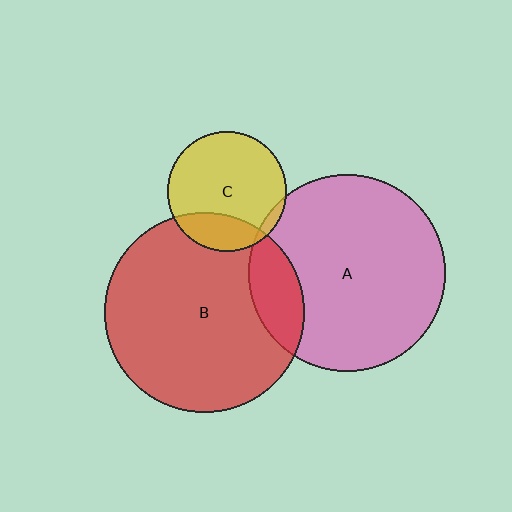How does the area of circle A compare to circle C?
Approximately 2.7 times.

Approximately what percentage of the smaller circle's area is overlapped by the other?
Approximately 20%.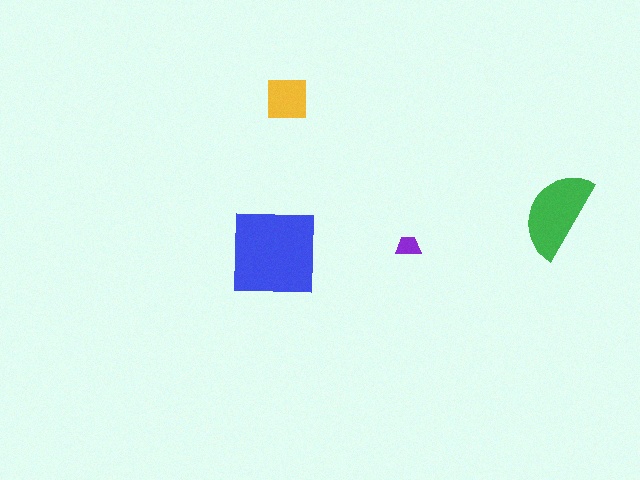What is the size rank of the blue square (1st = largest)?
1st.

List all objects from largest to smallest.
The blue square, the green semicircle, the yellow square, the purple trapezoid.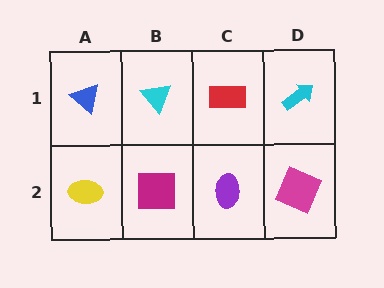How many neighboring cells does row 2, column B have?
3.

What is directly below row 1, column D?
A magenta square.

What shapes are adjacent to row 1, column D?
A magenta square (row 2, column D), a red rectangle (row 1, column C).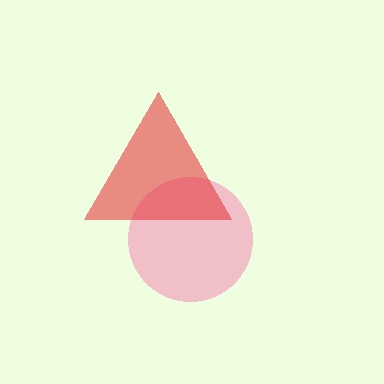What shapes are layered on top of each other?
The layered shapes are: a pink circle, a red triangle.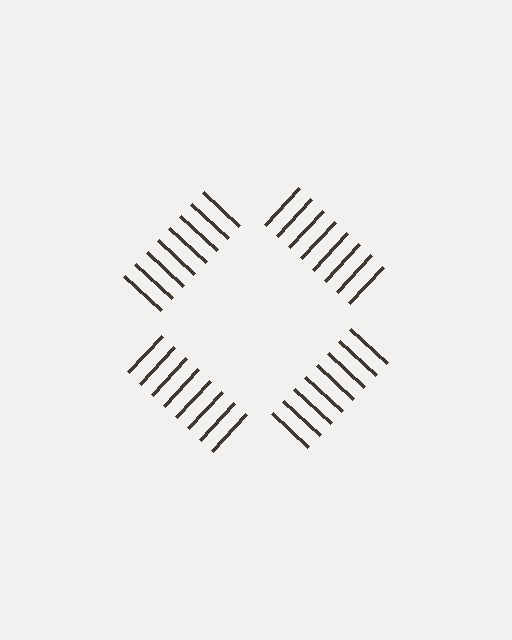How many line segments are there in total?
32 — 8 along each of the 4 edges.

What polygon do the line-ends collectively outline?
An illusory square — the line segments terminate on its edges but no continuous stroke is drawn.